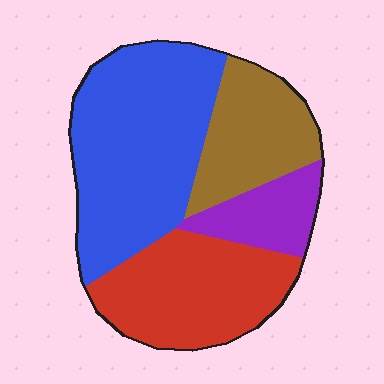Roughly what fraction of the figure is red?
Red takes up about one quarter (1/4) of the figure.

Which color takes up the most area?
Blue, at roughly 40%.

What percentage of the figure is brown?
Brown covers around 20% of the figure.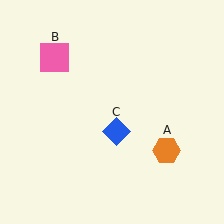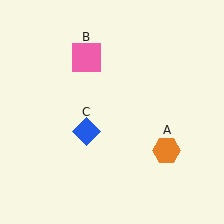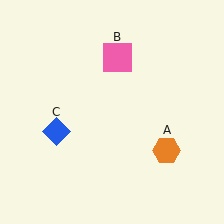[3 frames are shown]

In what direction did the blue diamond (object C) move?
The blue diamond (object C) moved left.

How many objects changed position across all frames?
2 objects changed position: pink square (object B), blue diamond (object C).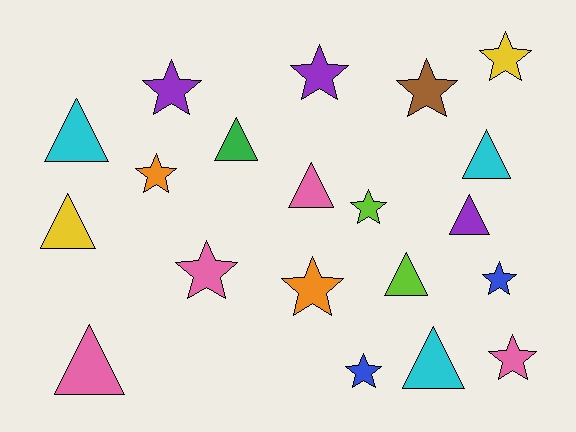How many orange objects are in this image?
There are 2 orange objects.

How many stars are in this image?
There are 11 stars.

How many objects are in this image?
There are 20 objects.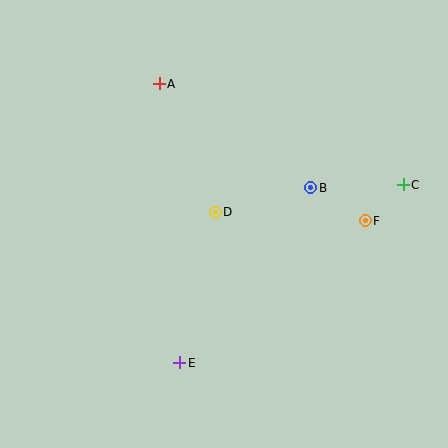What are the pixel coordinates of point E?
Point E is at (180, 363).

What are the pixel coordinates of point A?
Point A is at (159, 84).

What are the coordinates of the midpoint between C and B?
The midpoint between C and B is at (357, 186).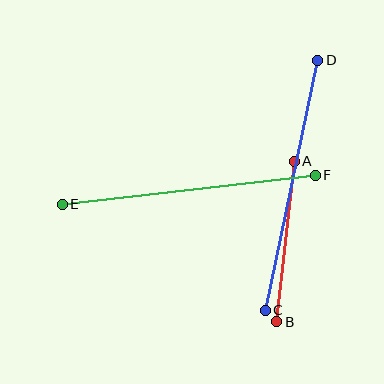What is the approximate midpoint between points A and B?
The midpoint is at approximately (285, 242) pixels.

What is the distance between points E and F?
The distance is approximately 255 pixels.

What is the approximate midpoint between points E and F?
The midpoint is at approximately (189, 190) pixels.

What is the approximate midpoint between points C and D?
The midpoint is at approximately (292, 185) pixels.